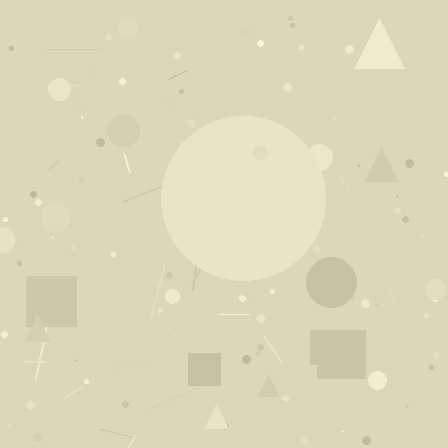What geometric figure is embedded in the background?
A circle is embedded in the background.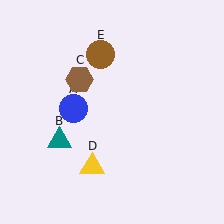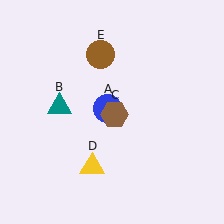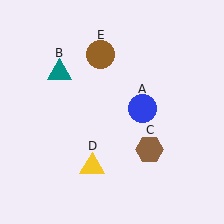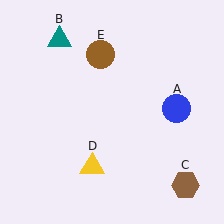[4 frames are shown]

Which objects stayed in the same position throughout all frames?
Yellow triangle (object D) and brown circle (object E) remained stationary.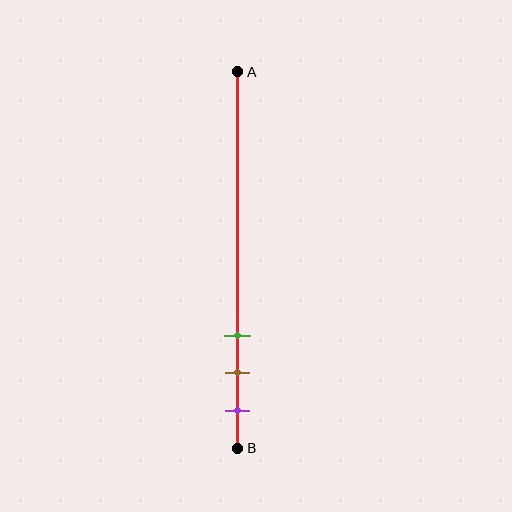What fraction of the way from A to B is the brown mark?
The brown mark is approximately 80% (0.8) of the way from A to B.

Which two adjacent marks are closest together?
The brown and purple marks are the closest adjacent pair.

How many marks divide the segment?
There are 3 marks dividing the segment.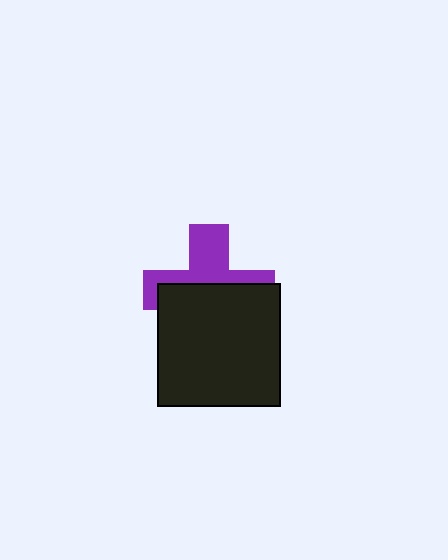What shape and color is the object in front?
The object in front is a black square.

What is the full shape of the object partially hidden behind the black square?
The partially hidden object is a purple cross.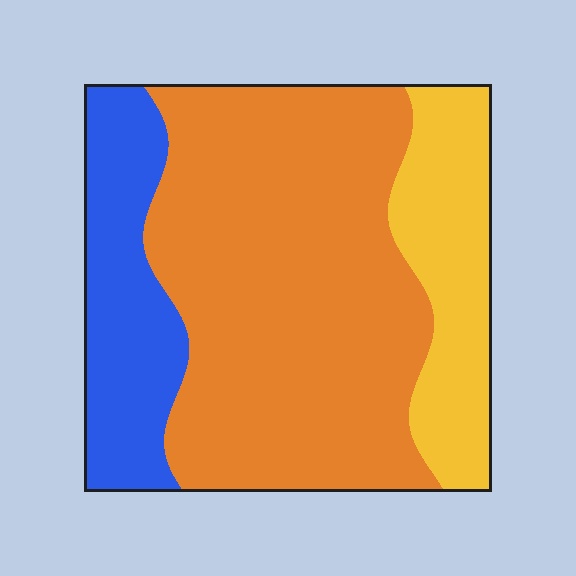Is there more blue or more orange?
Orange.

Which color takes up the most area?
Orange, at roughly 60%.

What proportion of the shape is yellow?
Yellow covers roughly 20% of the shape.